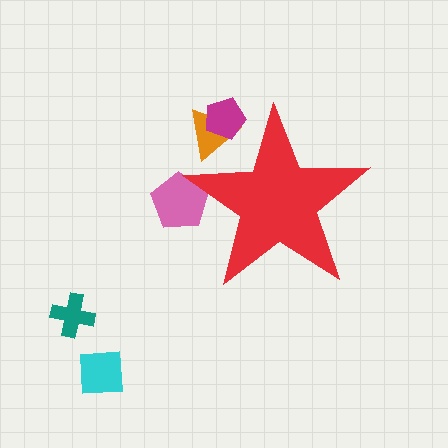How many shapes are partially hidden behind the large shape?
3 shapes are partially hidden.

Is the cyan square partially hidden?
No, the cyan square is fully visible.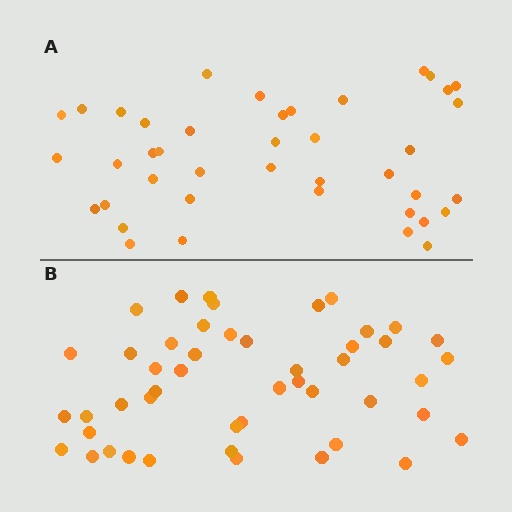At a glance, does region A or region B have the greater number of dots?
Region B (the bottom region) has more dots.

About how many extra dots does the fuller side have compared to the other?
Region B has roughly 8 or so more dots than region A.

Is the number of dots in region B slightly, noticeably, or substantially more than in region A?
Region B has only slightly more — the two regions are fairly close. The ratio is roughly 1.2 to 1.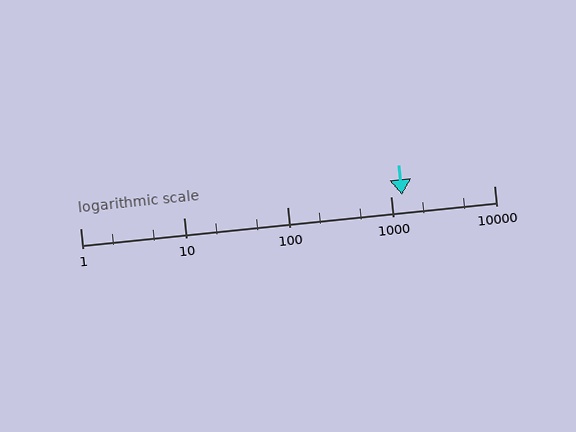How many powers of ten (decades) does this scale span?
The scale spans 4 decades, from 1 to 10000.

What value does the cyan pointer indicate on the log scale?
The pointer indicates approximately 1300.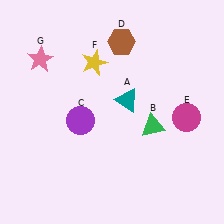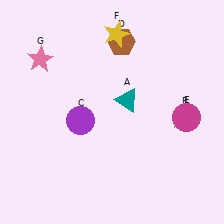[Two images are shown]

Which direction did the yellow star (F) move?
The yellow star (F) moved up.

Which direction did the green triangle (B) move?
The green triangle (B) moved right.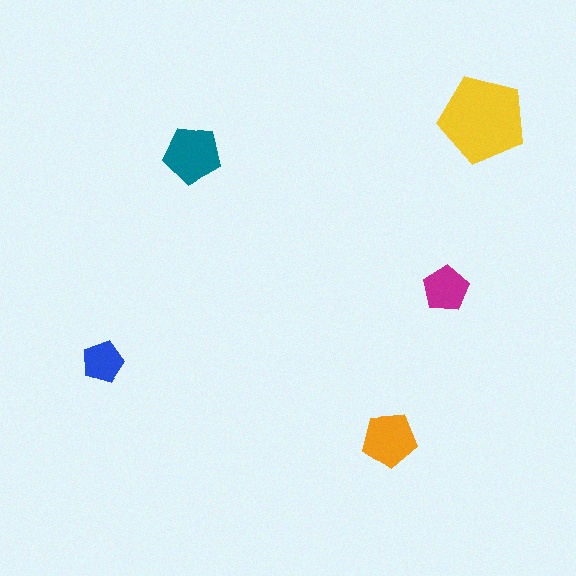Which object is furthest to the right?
The yellow pentagon is rightmost.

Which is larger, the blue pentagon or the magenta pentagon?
The magenta one.